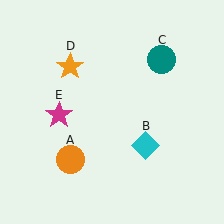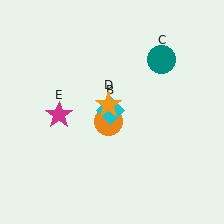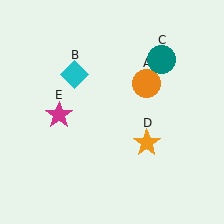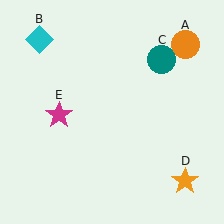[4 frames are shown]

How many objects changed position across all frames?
3 objects changed position: orange circle (object A), cyan diamond (object B), orange star (object D).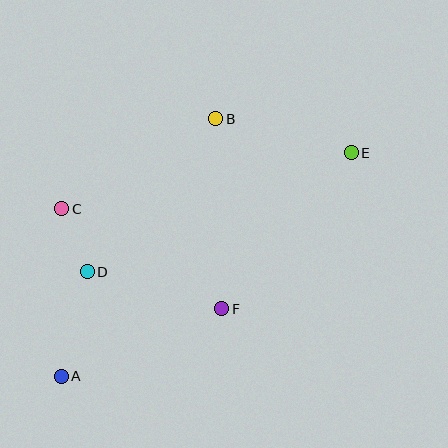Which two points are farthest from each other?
Points A and E are farthest from each other.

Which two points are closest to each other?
Points C and D are closest to each other.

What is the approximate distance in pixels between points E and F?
The distance between E and F is approximately 203 pixels.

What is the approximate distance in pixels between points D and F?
The distance between D and F is approximately 139 pixels.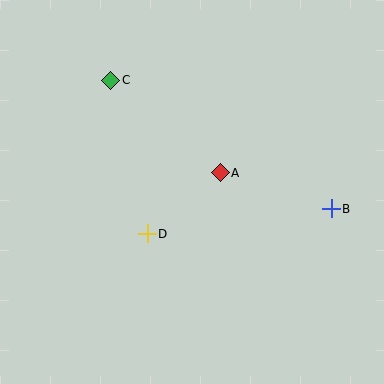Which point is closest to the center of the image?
Point A at (220, 173) is closest to the center.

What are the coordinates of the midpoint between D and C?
The midpoint between D and C is at (129, 157).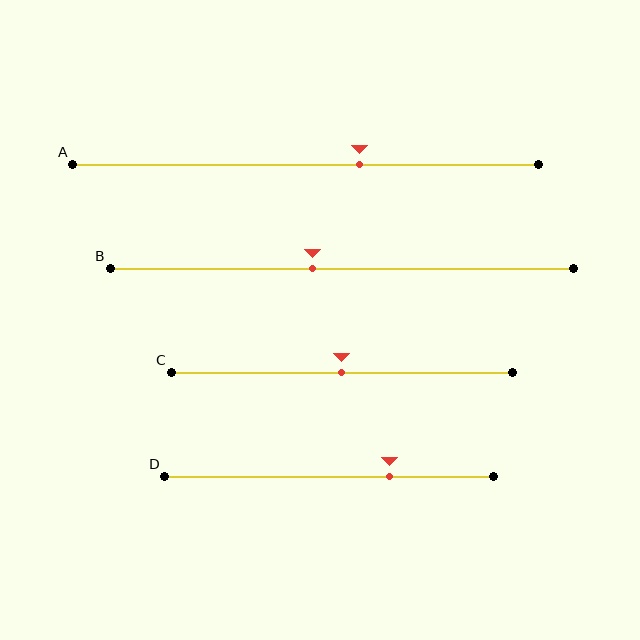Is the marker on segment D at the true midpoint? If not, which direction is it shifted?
No, the marker on segment D is shifted to the right by about 18% of the segment length.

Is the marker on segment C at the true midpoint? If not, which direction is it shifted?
Yes, the marker on segment C is at the true midpoint.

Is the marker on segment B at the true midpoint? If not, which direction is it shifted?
No, the marker on segment B is shifted to the left by about 6% of the segment length.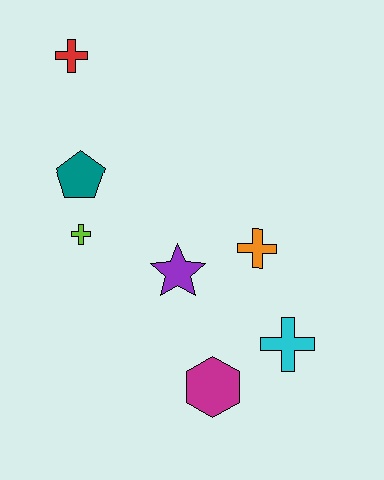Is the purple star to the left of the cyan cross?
Yes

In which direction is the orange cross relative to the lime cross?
The orange cross is to the right of the lime cross.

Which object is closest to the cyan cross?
The magenta hexagon is closest to the cyan cross.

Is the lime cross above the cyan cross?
Yes